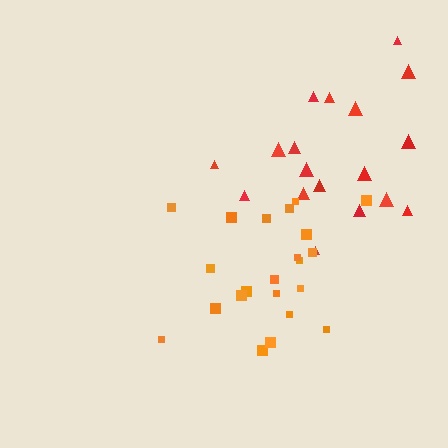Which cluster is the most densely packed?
Orange.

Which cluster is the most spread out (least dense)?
Red.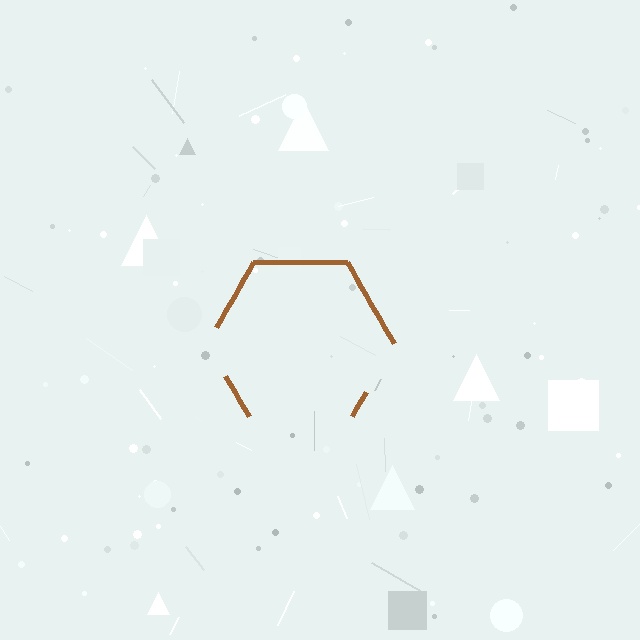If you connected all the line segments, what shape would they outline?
They would outline a hexagon.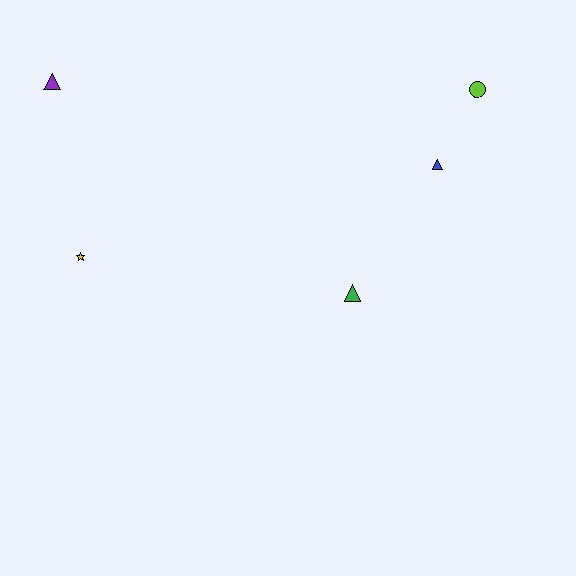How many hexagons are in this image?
There are no hexagons.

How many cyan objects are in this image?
There are no cyan objects.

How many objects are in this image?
There are 5 objects.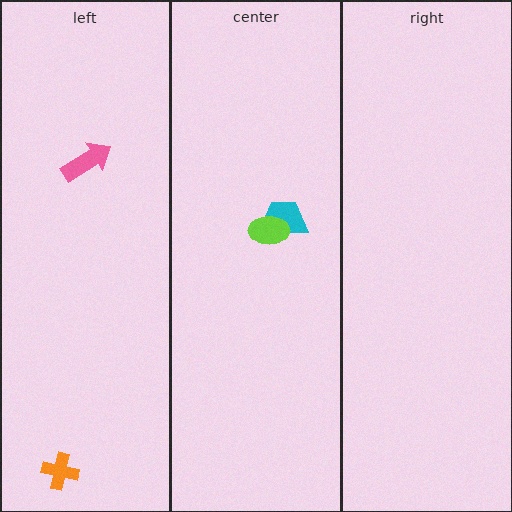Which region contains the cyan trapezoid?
The center region.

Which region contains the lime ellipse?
The center region.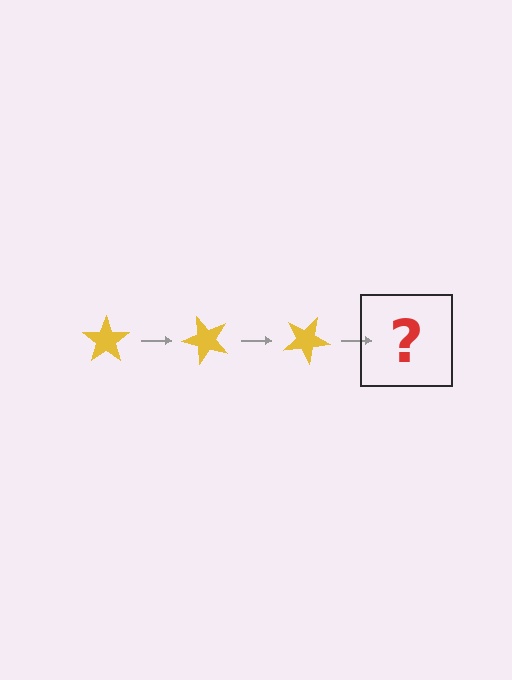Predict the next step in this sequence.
The next step is a yellow star rotated 150 degrees.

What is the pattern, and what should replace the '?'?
The pattern is that the star rotates 50 degrees each step. The '?' should be a yellow star rotated 150 degrees.